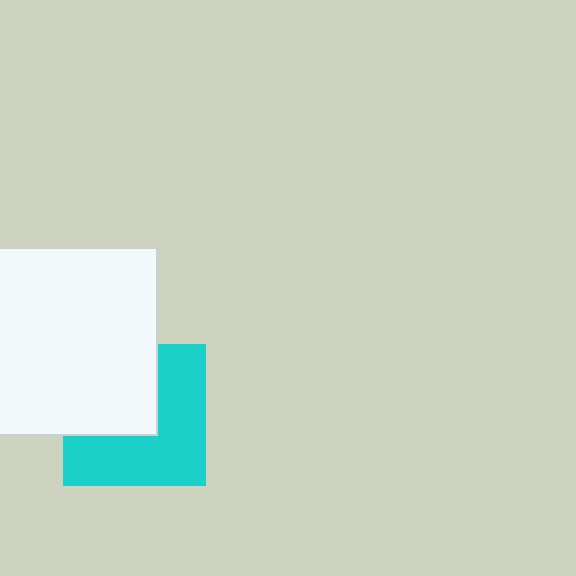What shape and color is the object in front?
The object in front is a white square.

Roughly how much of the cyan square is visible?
About half of it is visible (roughly 57%).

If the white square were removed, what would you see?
You would see the complete cyan square.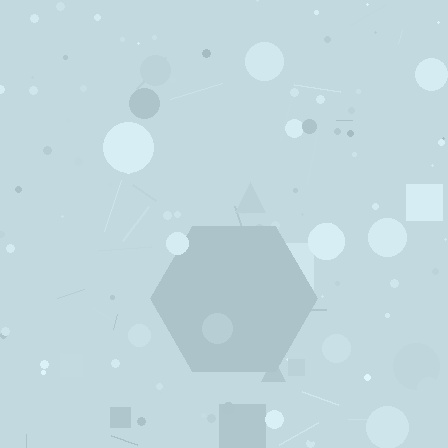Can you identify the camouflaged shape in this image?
The camouflaged shape is a hexagon.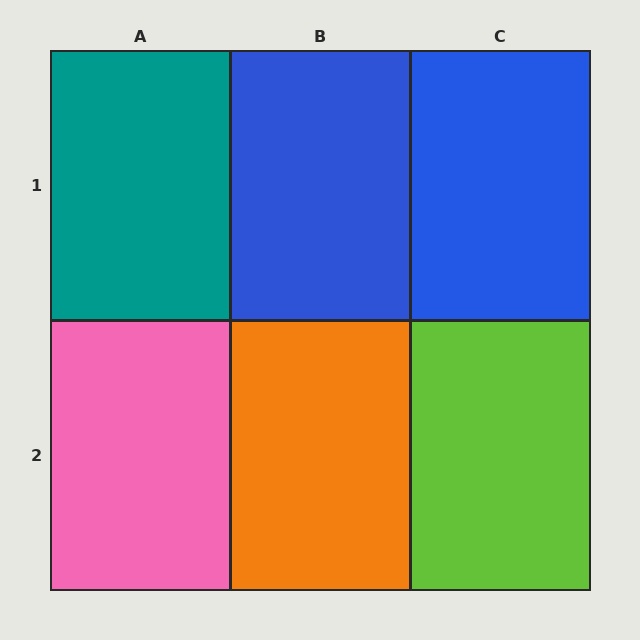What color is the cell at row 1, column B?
Blue.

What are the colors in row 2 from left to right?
Pink, orange, lime.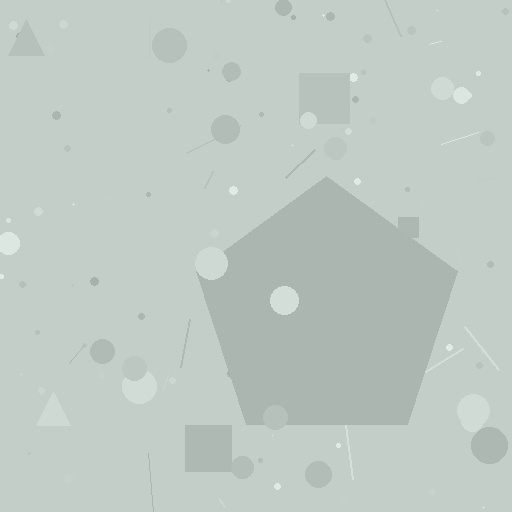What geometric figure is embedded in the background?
A pentagon is embedded in the background.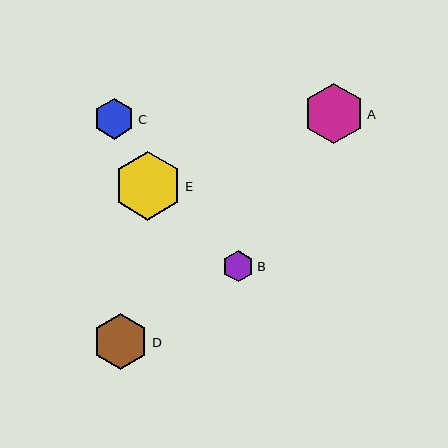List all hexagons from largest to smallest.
From largest to smallest: E, A, D, C, B.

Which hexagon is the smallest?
Hexagon B is the smallest with a size of approximately 31 pixels.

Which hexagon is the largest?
Hexagon E is the largest with a size of approximately 69 pixels.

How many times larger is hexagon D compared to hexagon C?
Hexagon D is approximately 1.3 times the size of hexagon C.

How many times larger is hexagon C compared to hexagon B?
Hexagon C is approximately 1.3 times the size of hexagon B.